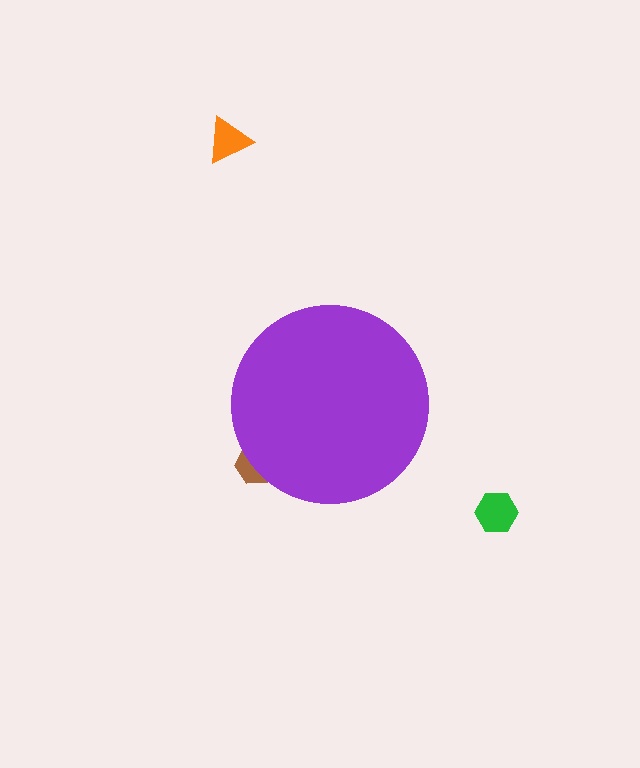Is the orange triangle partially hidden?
No, the orange triangle is fully visible.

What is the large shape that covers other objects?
A purple circle.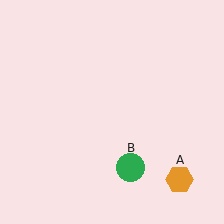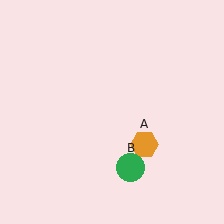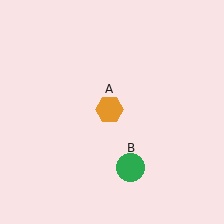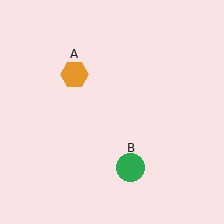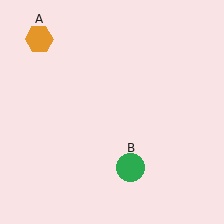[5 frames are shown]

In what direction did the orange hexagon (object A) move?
The orange hexagon (object A) moved up and to the left.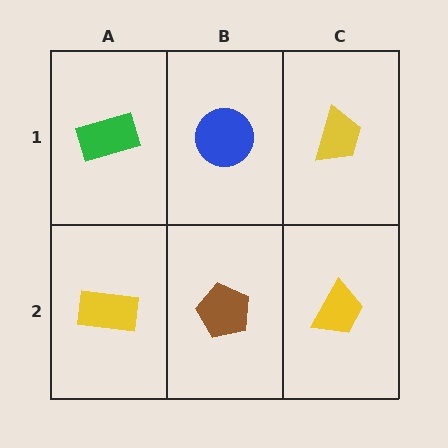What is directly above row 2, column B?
A blue circle.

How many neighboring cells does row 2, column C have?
2.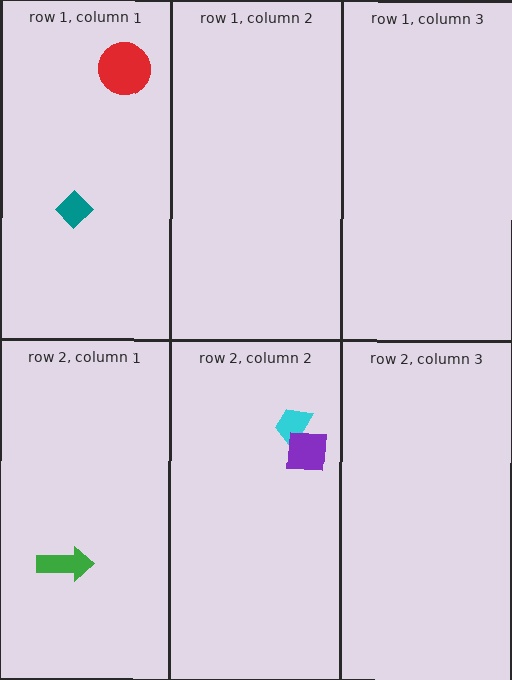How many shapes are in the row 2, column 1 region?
1.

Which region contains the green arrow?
The row 2, column 1 region.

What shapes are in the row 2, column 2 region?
The cyan trapezoid, the purple square.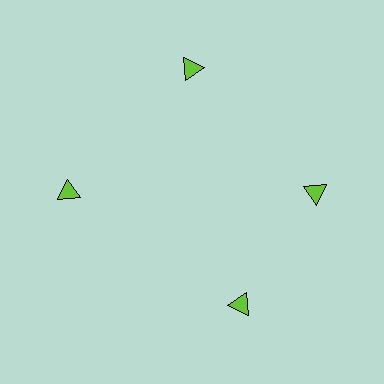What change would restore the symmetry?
The symmetry would be restored by rotating it back into even spacing with its neighbors so that all 4 triangles sit at equal angles and equal distance from the center.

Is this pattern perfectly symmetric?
No. The 4 lime triangles are arranged in a ring, but one element near the 6 o'clock position is rotated out of alignment along the ring, breaking the 4-fold rotational symmetry.